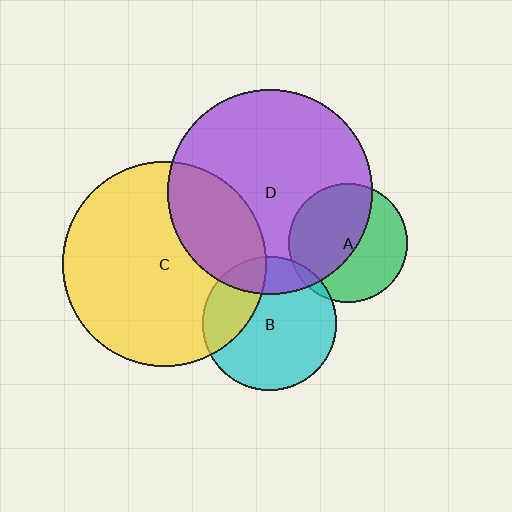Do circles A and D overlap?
Yes.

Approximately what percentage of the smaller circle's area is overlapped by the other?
Approximately 55%.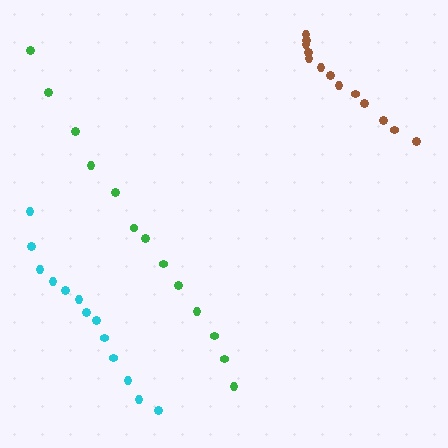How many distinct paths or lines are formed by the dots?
There are 3 distinct paths.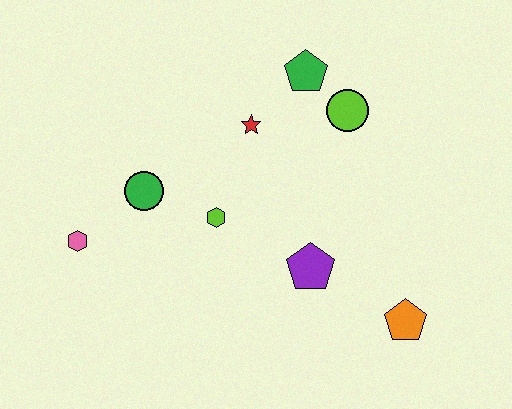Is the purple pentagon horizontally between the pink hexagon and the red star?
No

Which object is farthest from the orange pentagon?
The pink hexagon is farthest from the orange pentagon.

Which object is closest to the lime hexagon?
The green circle is closest to the lime hexagon.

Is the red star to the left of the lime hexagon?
No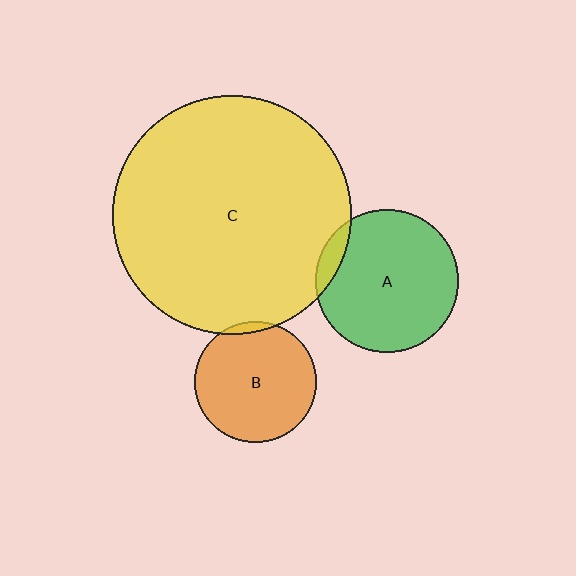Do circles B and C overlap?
Yes.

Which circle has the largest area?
Circle C (yellow).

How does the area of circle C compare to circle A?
Approximately 2.8 times.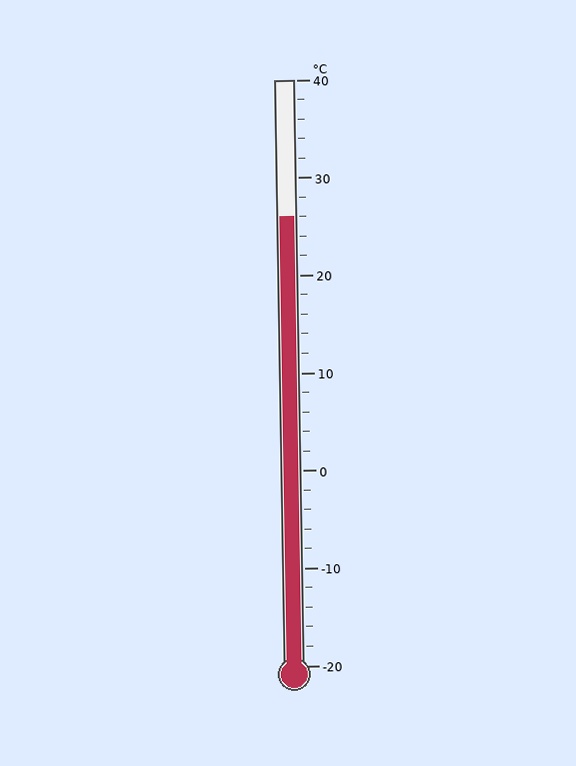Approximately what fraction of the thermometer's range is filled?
The thermometer is filled to approximately 75% of its range.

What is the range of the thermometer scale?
The thermometer scale ranges from -20°C to 40°C.